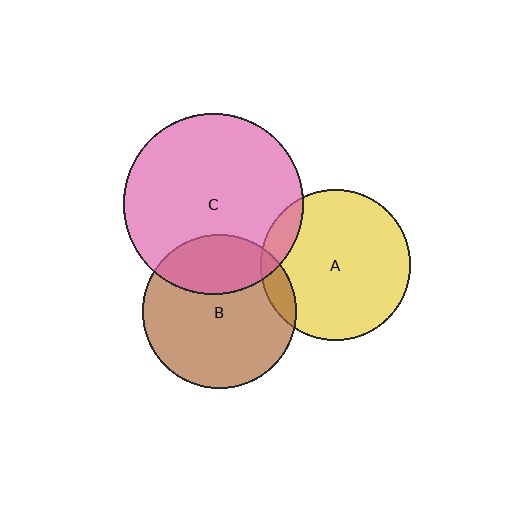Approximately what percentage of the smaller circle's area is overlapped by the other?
Approximately 10%.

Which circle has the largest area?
Circle C (pink).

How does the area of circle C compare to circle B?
Approximately 1.4 times.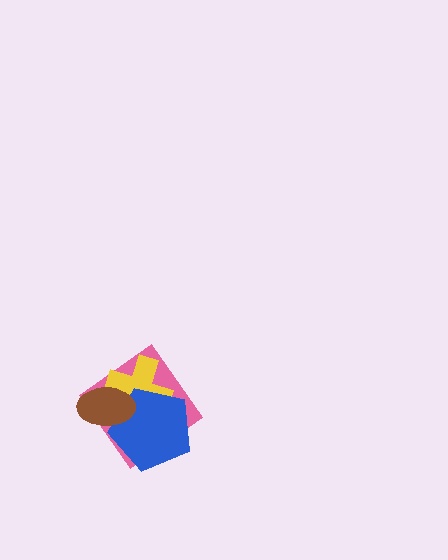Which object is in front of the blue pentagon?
The brown ellipse is in front of the blue pentagon.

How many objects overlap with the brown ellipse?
3 objects overlap with the brown ellipse.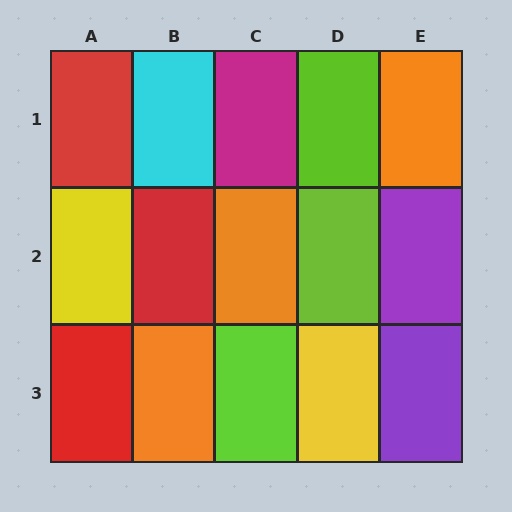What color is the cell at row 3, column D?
Yellow.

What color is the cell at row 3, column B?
Orange.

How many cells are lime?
3 cells are lime.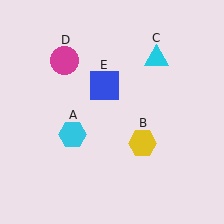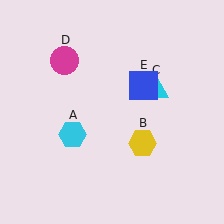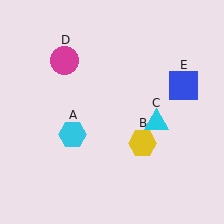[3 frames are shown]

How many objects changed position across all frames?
2 objects changed position: cyan triangle (object C), blue square (object E).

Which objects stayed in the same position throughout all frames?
Cyan hexagon (object A) and yellow hexagon (object B) and magenta circle (object D) remained stationary.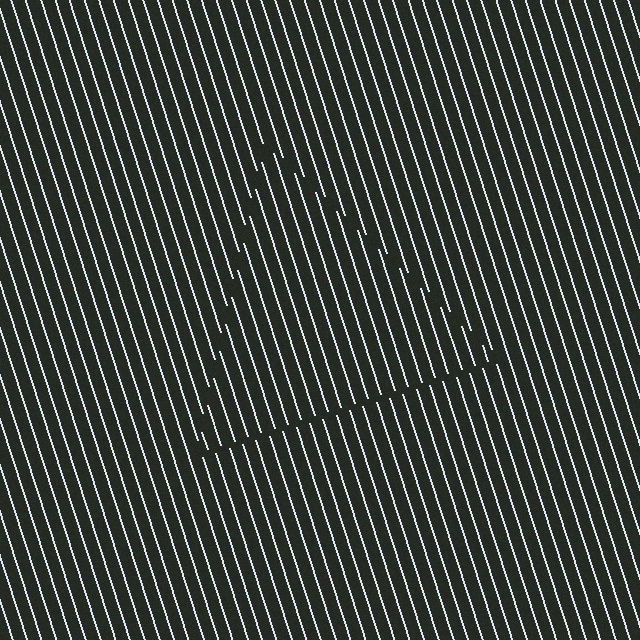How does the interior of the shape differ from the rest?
The interior of the shape contains the same grating, shifted by half a period — the contour is defined by the phase discontinuity where line-ends from the inner and outer gratings abut.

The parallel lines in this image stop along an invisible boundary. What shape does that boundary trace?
An illusory triangle. The interior of the shape contains the same grating, shifted by half a period — the contour is defined by the phase discontinuity where line-ends from the inner and outer gratings abut.